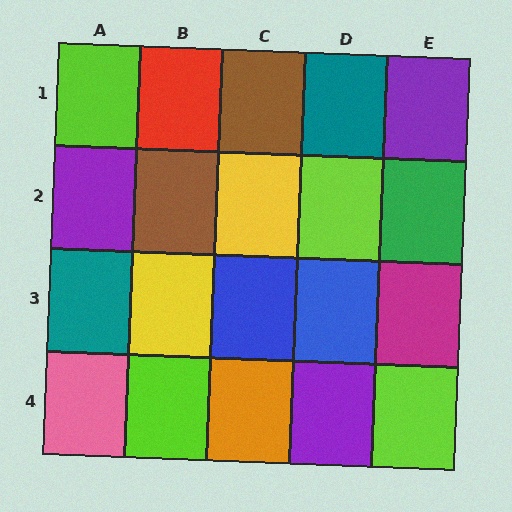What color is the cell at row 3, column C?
Blue.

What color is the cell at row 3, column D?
Blue.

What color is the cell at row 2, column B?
Brown.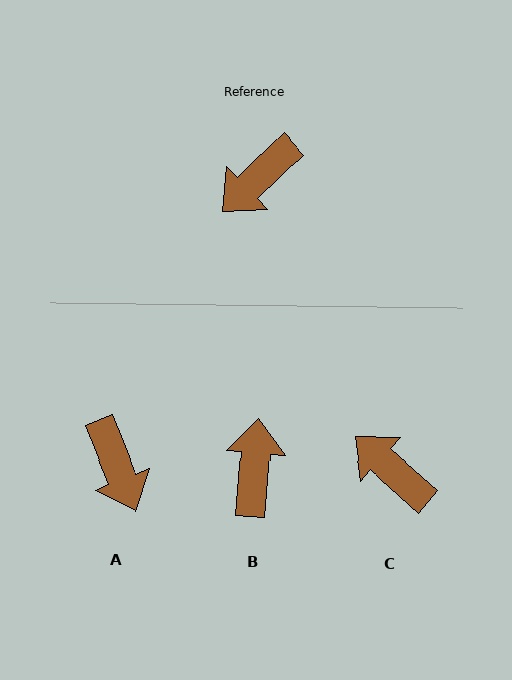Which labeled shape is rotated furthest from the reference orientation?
B, about 138 degrees away.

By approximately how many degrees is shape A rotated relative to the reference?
Approximately 69 degrees counter-clockwise.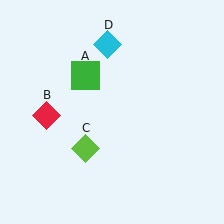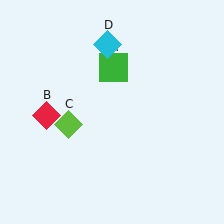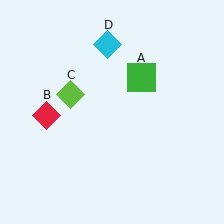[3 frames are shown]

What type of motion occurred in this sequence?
The green square (object A), lime diamond (object C) rotated clockwise around the center of the scene.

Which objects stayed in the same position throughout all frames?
Red diamond (object B) and cyan diamond (object D) remained stationary.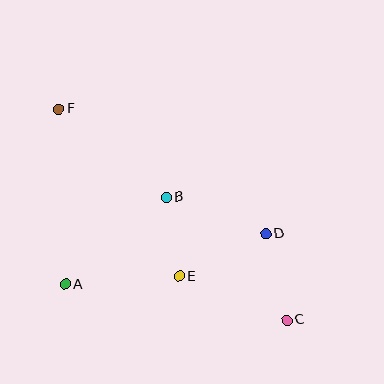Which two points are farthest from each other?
Points C and F are farthest from each other.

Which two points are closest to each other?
Points B and E are closest to each other.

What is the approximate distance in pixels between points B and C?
The distance between B and C is approximately 172 pixels.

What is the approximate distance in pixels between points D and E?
The distance between D and E is approximately 96 pixels.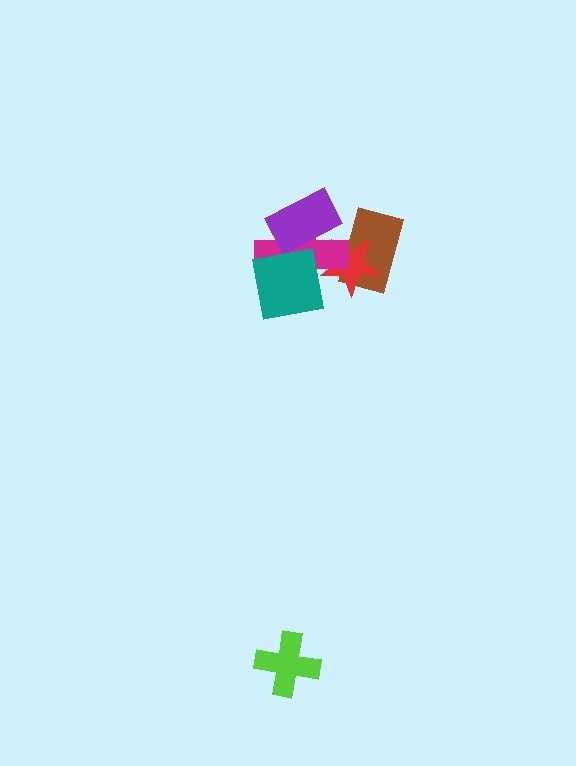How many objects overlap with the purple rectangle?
1 object overlaps with the purple rectangle.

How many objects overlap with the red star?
2 objects overlap with the red star.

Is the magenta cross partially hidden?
Yes, it is partially covered by another shape.